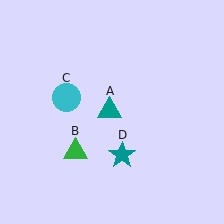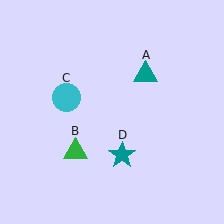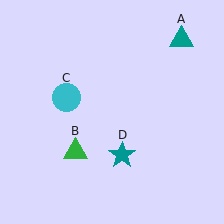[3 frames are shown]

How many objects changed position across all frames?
1 object changed position: teal triangle (object A).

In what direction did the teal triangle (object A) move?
The teal triangle (object A) moved up and to the right.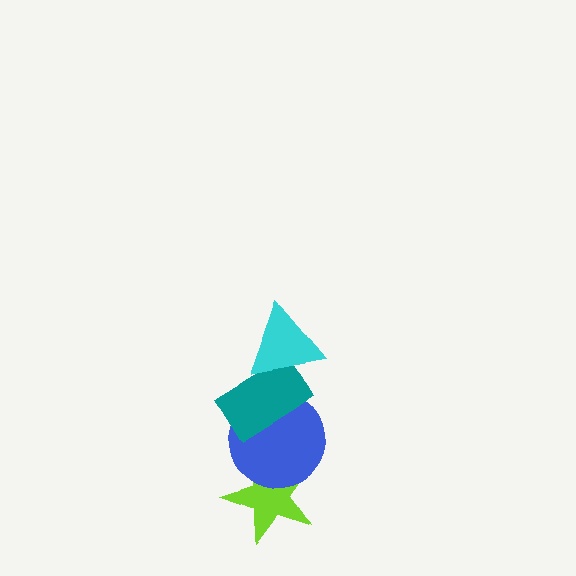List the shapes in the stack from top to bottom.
From top to bottom: the cyan triangle, the teal rectangle, the blue circle, the lime star.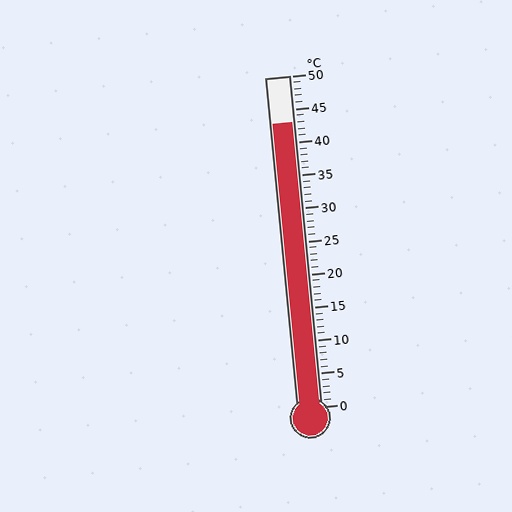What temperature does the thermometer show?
The thermometer shows approximately 43°C.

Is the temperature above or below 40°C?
The temperature is above 40°C.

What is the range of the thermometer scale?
The thermometer scale ranges from 0°C to 50°C.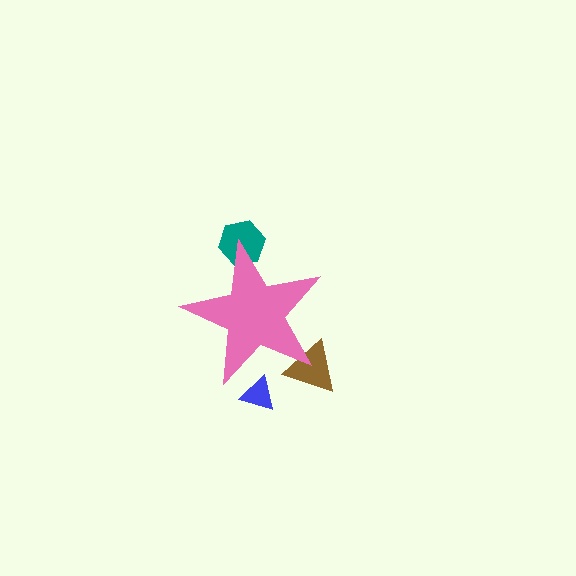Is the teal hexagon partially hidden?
Yes, the teal hexagon is partially hidden behind the pink star.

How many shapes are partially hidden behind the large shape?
3 shapes are partially hidden.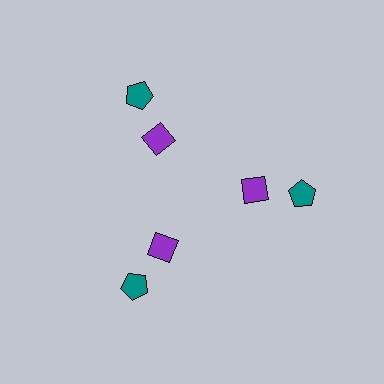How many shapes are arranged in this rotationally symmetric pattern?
There are 6 shapes, arranged in 3 groups of 2.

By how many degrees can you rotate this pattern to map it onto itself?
The pattern maps onto itself every 120 degrees of rotation.